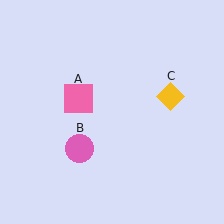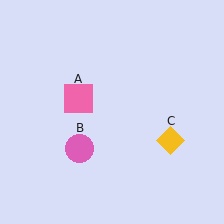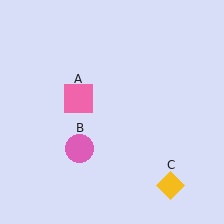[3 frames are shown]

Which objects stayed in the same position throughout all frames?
Pink square (object A) and pink circle (object B) remained stationary.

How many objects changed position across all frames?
1 object changed position: yellow diamond (object C).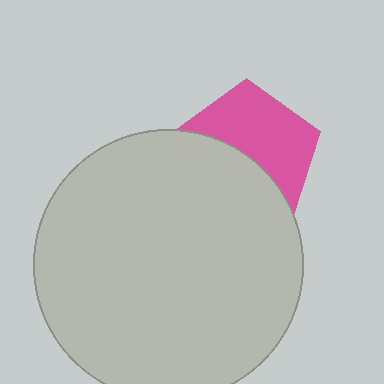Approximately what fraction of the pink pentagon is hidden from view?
Roughly 47% of the pink pentagon is hidden behind the light gray circle.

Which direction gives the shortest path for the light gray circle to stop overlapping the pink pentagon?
Moving down gives the shortest separation.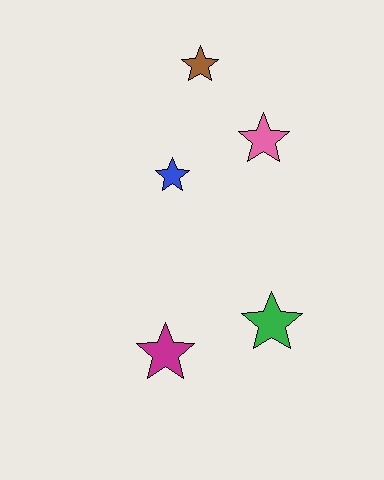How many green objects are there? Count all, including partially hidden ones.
There is 1 green object.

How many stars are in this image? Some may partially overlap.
There are 5 stars.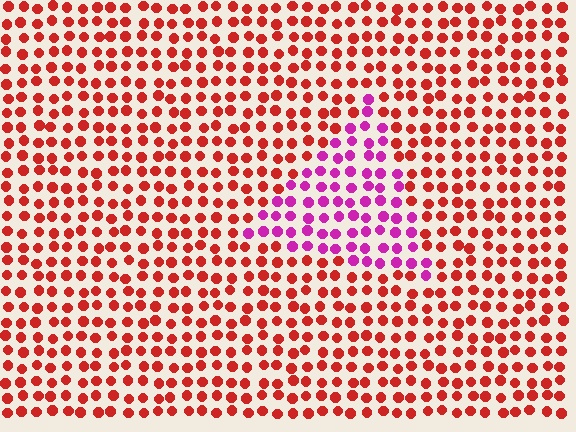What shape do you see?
I see a triangle.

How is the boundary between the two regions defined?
The boundary is defined purely by a slight shift in hue (about 51 degrees). Spacing, size, and orientation are identical on both sides.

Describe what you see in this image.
The image is filled with small red elements in a uniform arrangement. A triangle-shaped region is visible where the elements are tinted to a slightly different hue, forming a subtle color boundary.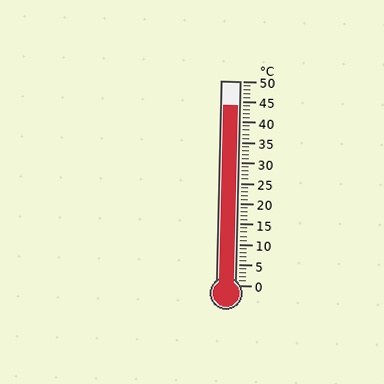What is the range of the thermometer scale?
The thermometer scale ranges from 0°C to 50°C.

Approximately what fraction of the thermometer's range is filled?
The thermometer is filled to approximately 90% of its range.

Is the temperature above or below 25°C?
The temperature is above 25°C.